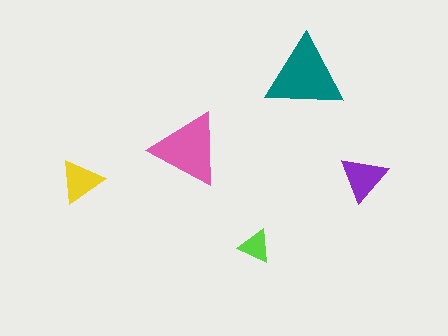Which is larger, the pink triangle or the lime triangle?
The pink one.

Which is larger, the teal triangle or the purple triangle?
The teal one.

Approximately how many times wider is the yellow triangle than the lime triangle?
About 1.5 times wider.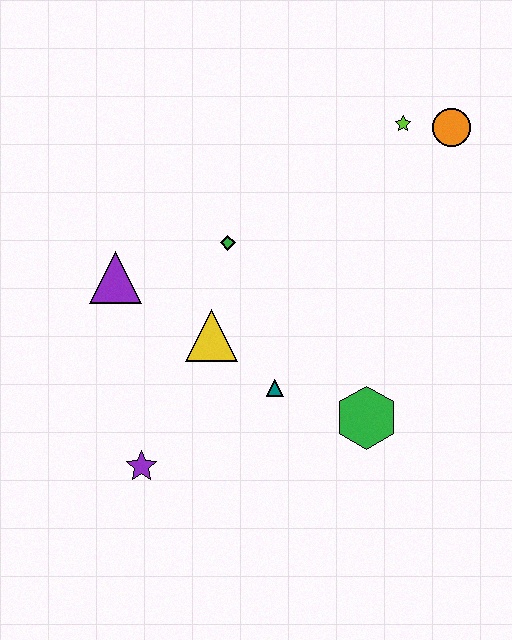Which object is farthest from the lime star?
The purple star is farthest from the lime star.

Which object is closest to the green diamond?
The yellow triangle is closest to the green diamond.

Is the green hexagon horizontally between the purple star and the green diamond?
No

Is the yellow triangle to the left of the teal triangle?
Yes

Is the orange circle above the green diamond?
Yes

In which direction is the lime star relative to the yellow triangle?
The lime star is above the yellow triangle.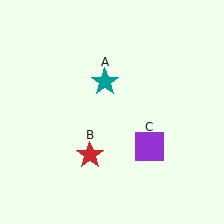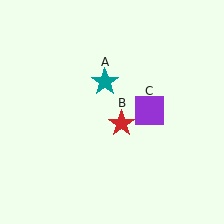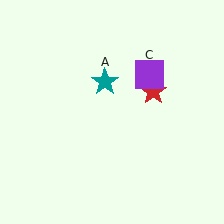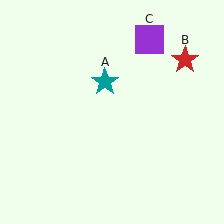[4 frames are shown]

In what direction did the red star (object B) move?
The red star (object B) moved up and to the right.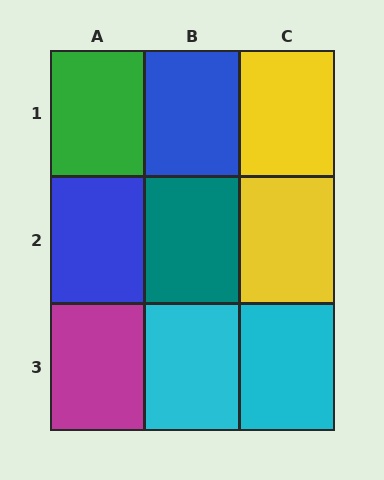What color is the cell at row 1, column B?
Blue.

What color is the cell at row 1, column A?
Green.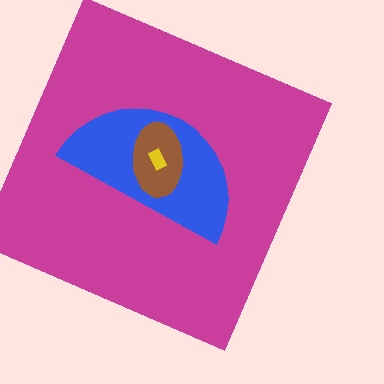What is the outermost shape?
The magenta square.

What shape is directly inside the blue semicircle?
The brown ellipse.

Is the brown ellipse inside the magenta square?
Yes.